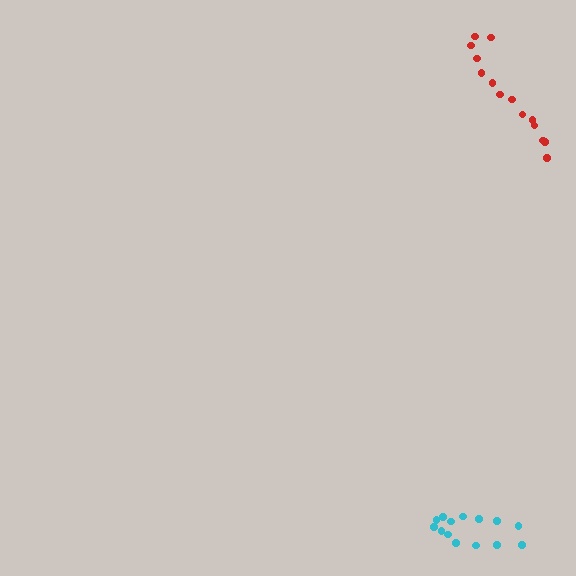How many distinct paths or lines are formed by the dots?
There are 2 distinct paths.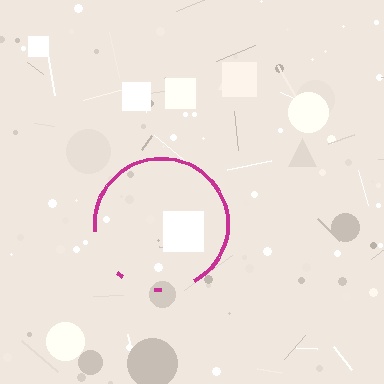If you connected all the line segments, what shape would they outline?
They would outline a circle.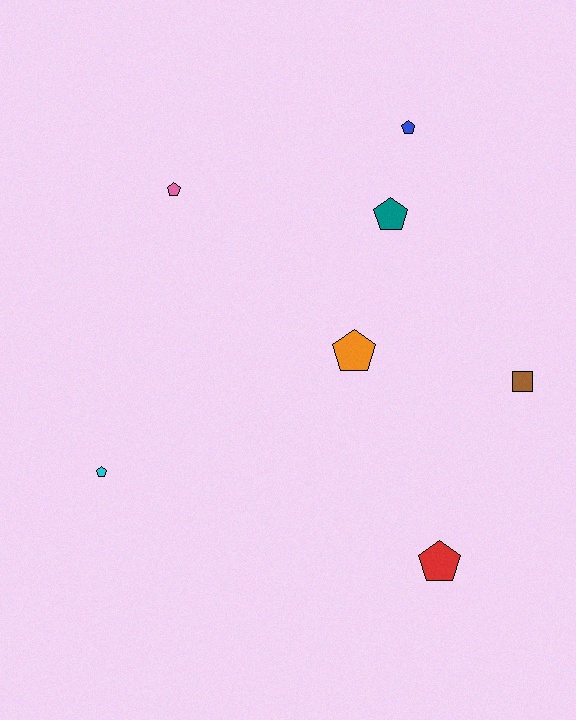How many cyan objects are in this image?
There is 1 cyan object.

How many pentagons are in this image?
There are 6 pentagons.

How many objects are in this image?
There are 7 objects.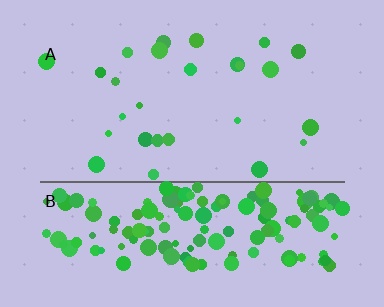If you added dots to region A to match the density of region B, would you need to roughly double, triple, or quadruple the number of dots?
Approximately quadruple.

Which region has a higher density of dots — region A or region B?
B (the bottom).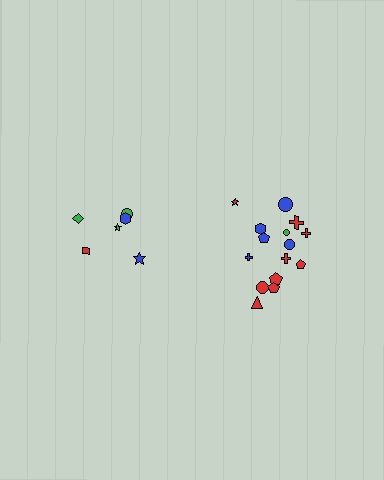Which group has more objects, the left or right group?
The right group.